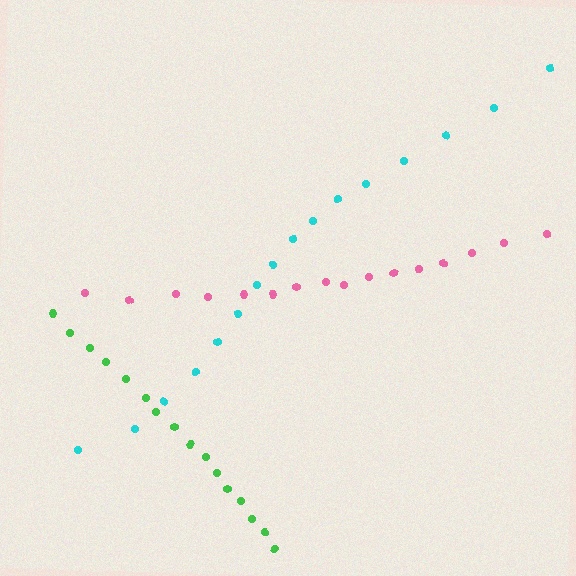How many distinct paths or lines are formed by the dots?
There are 3 distinct paths.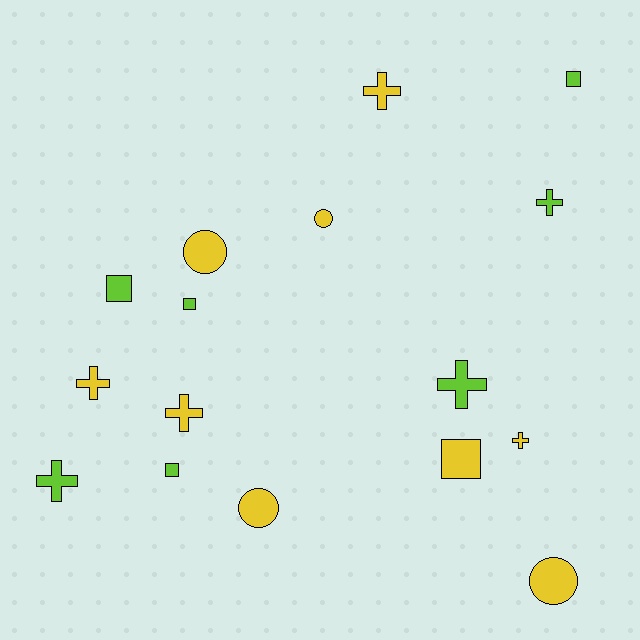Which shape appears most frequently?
Cross, with 7 objects.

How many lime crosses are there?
There are 3 lime crosses.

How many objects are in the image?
There are 16 objects.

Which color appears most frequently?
Yellow, with 9 objects.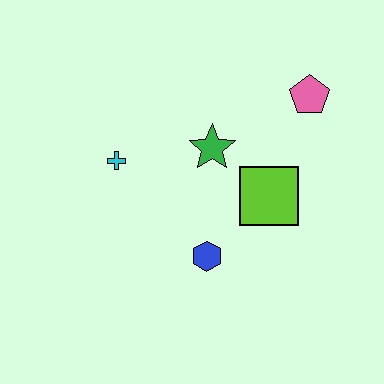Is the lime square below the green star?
Yes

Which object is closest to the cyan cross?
The green star is closest to the cyan cross.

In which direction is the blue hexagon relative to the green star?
The blue hexagon is below the green star.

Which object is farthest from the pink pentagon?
The cyan cross is farthest from the pink pentagon.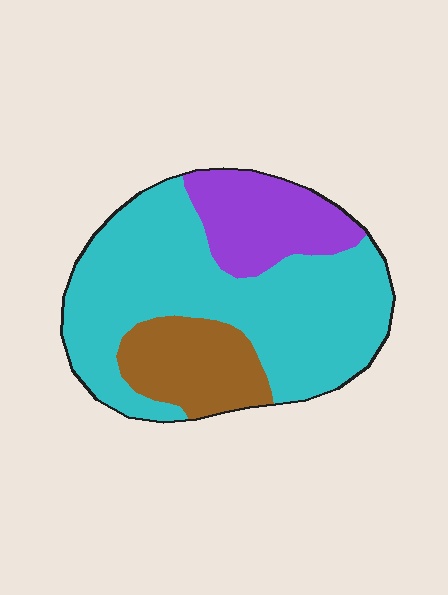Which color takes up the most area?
Cyan, at roughly 65%.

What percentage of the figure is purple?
Purple covers 19% of the figure.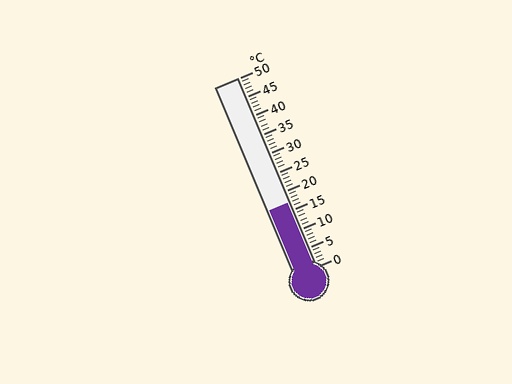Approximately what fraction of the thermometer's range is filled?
The thermometer is filled to approximately 35% of its range.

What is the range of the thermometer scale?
The thermometer scale ranges from 0°C to 50°C.